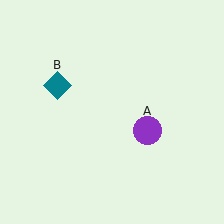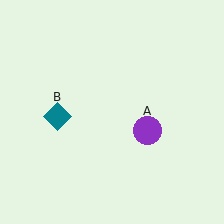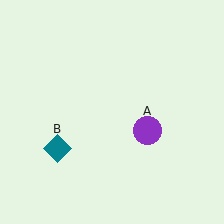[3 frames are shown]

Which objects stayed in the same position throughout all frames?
Purple circle (object A) remained stationary.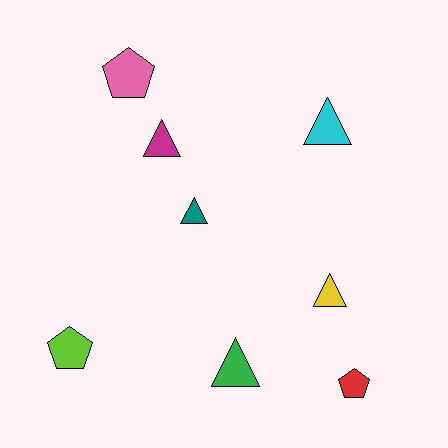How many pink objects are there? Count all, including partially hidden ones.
There is 1 pink object.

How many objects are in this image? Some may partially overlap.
There are 8 objects.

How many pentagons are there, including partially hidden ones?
There are 3 pentagons.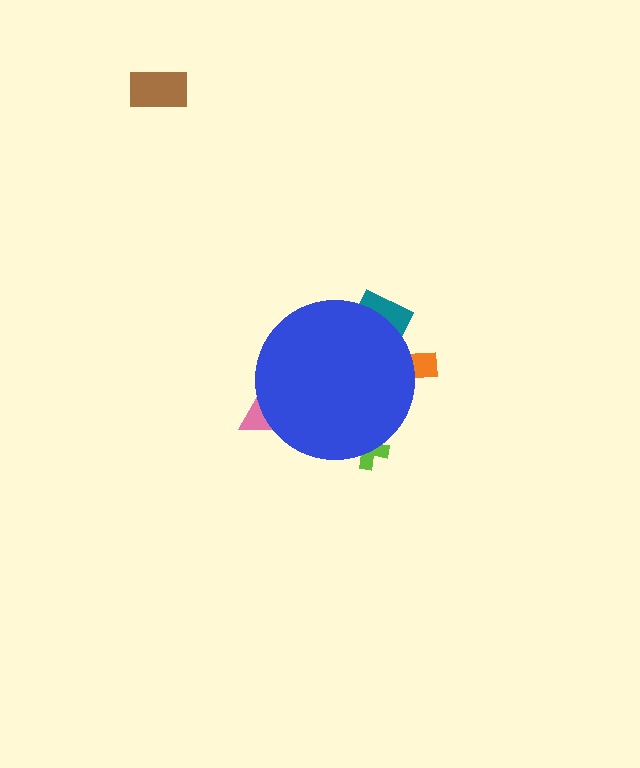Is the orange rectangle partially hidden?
Yes, the orange rectangle is partially hidden behind the blue circle.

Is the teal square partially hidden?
Yes, the teal square is partially hidden behind the blue circle.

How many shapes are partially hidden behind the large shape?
4 shapes are partially hidden.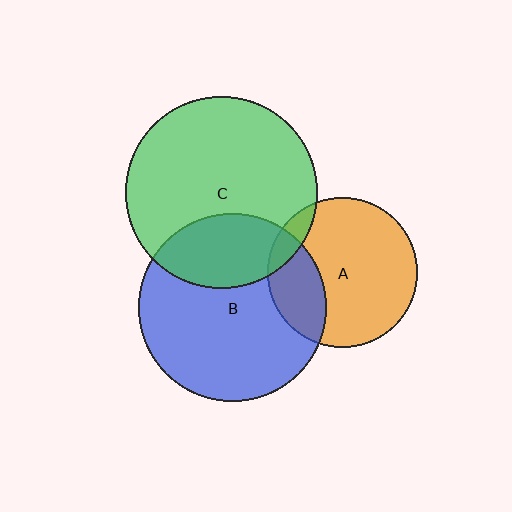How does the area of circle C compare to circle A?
Approximately 1.6 times.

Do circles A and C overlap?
Yes.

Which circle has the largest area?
Circle C (green).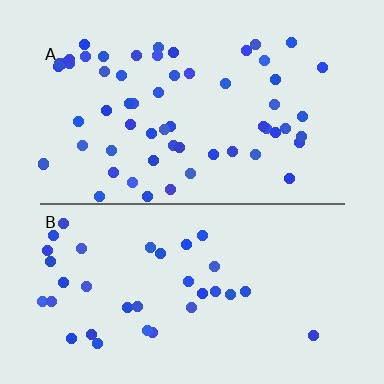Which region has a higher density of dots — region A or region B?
A (the top).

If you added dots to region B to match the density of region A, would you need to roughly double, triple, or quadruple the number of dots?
Approximately double.